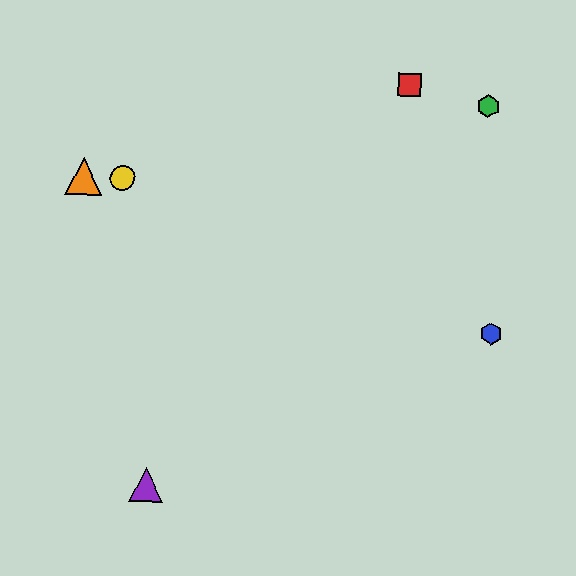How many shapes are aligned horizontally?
2 shapes (the yellow circle, the orange triangle) are aligned horizontally.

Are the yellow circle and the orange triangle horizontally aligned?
Yes, both are at y≈178.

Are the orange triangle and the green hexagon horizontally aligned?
No, the orange triangle is at y≈176 and the green hexagon is at y≈106.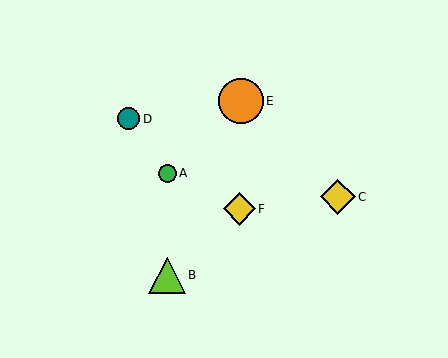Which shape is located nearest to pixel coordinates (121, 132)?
The teal circle (labeled D) at (129, 119) is nearest to that location.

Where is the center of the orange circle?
The center of the orange circle is at (241, 101).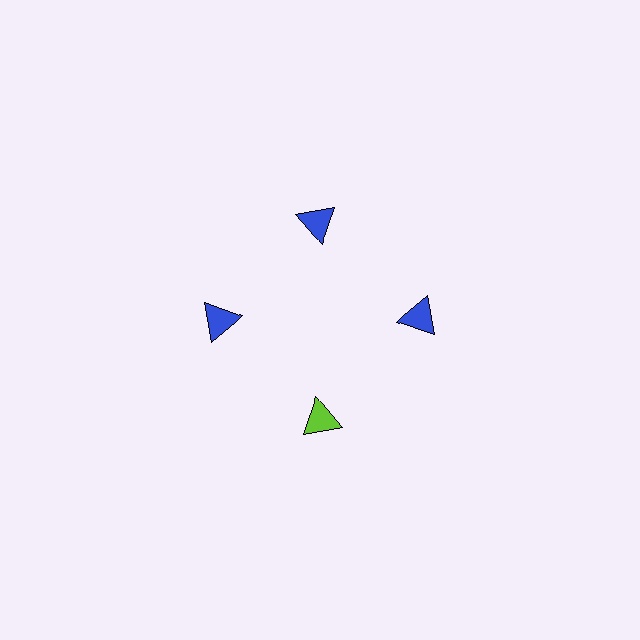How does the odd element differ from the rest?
It has a different color: lime instead of blue.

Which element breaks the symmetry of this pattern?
The lime triangle at roughly the 6 o'clock position breaks the symmetry. All other shapes are blue triangles.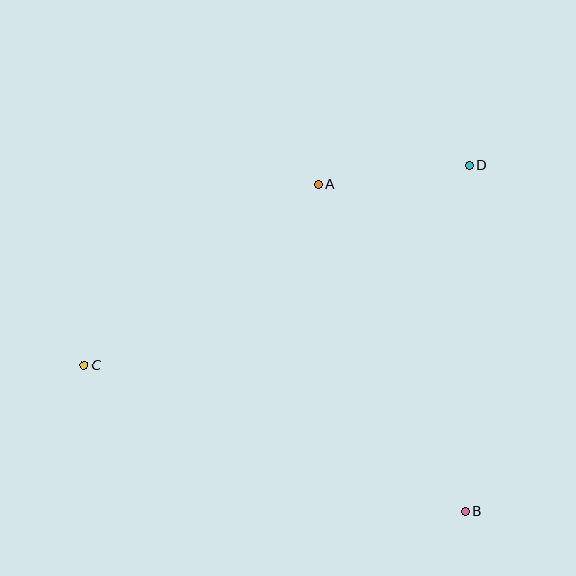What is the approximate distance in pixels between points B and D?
The distance between B and D is approximately 346 pixels.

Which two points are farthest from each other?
Points C and D are farthest from each other.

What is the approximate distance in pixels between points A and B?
The distance between A and B is approximately 358 pixels.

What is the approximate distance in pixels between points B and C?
The distance between B and C is approximately 408 pixels.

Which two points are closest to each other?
Points A and D are closest to each other.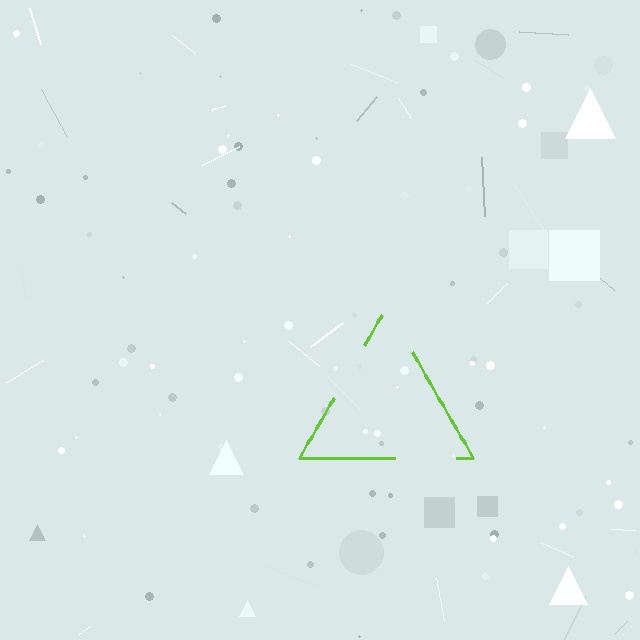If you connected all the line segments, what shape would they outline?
They would outline a triangle.